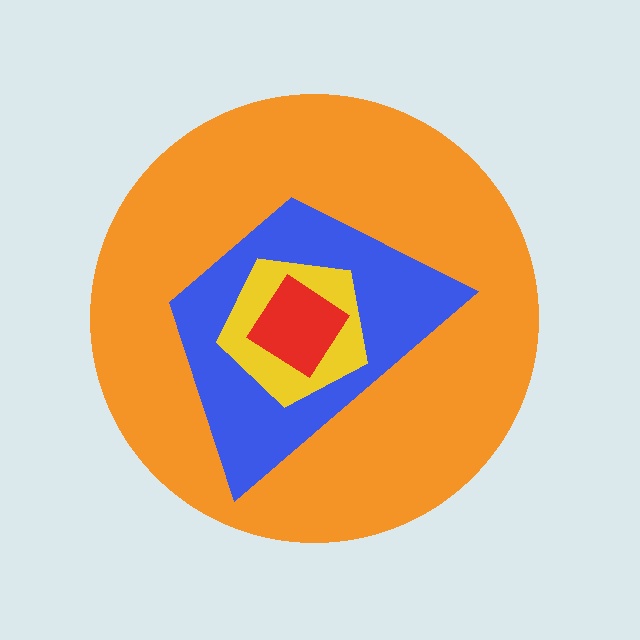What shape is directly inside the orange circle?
The blue trapezoid.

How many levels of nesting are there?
4.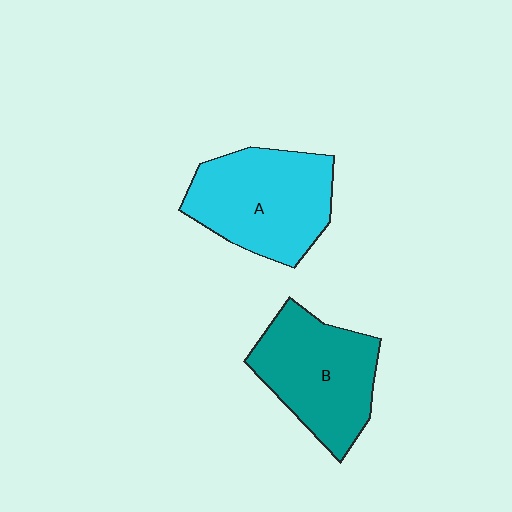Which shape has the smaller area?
Shape B (teal).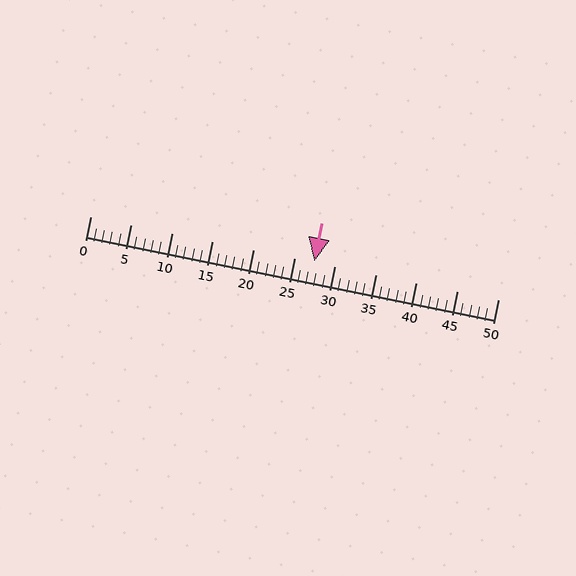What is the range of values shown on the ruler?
The ruler shows values from 0 to 50.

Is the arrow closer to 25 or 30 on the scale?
The arrow is closer to 30.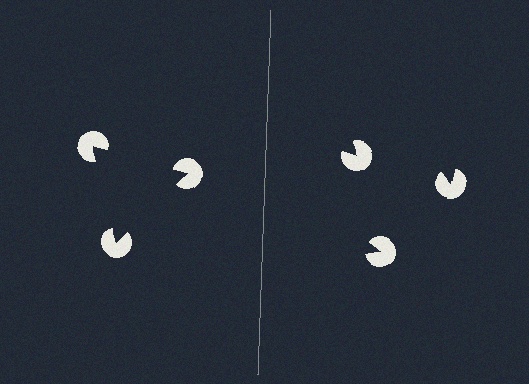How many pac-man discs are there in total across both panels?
6 — 3 on each side.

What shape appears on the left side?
An illusory triangle.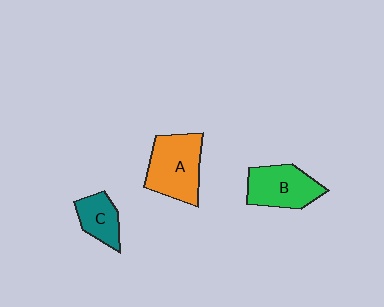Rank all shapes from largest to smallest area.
From largest to smallest: A (orange), B (green), C (teal).